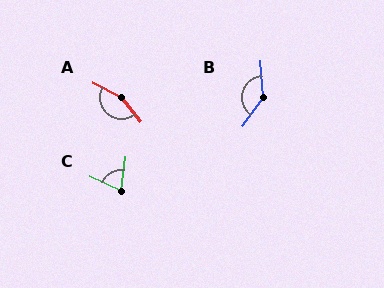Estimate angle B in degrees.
Approximately 140 degrees.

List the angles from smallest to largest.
C (74°), B (140°), A (156°).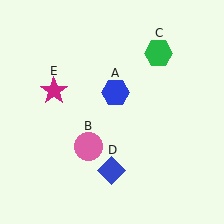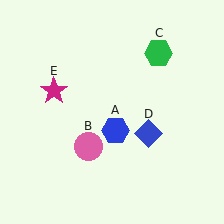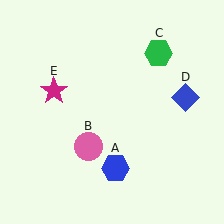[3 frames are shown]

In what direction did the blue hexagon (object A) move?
The blue hexagon (object A) moved down.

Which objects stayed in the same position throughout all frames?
Pink circle (object B) and green hexagon (object C) and magenta star (object E) remained stationary.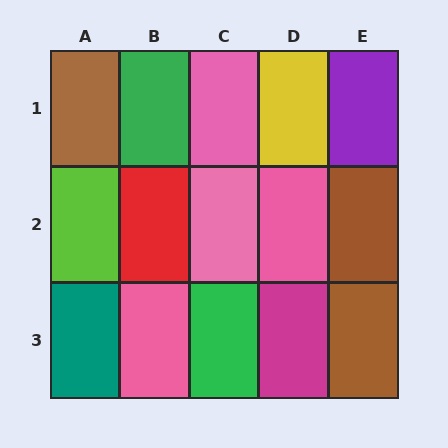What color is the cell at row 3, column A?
Teal.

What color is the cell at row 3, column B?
Pink.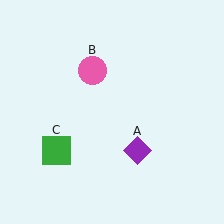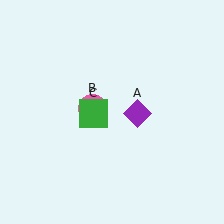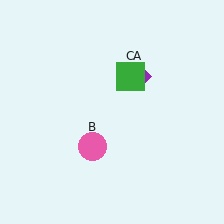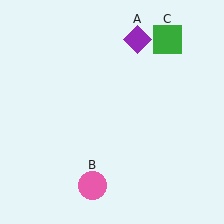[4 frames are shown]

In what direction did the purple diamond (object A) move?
The purple diamond (object A) moved up.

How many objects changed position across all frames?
3 objects changed position: purple diamond (object A), pink circle (object B), green square (object C).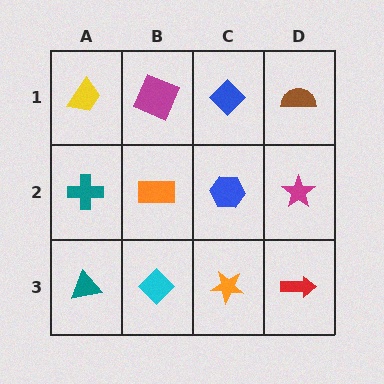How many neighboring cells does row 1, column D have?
2.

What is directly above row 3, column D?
A magenta star.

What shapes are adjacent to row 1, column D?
A magenta star (row 2, column D), a blue diamond (row 1, column C).